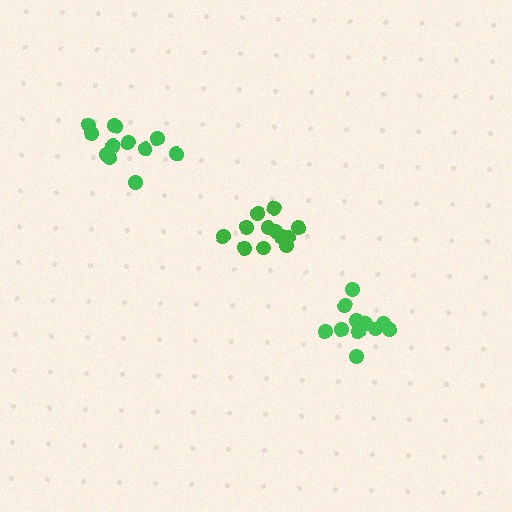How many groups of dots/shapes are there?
There are 3 groups.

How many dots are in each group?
Group 1: 11 dots, Group 2: 12 dots, Group 3: 12 dots (35 total).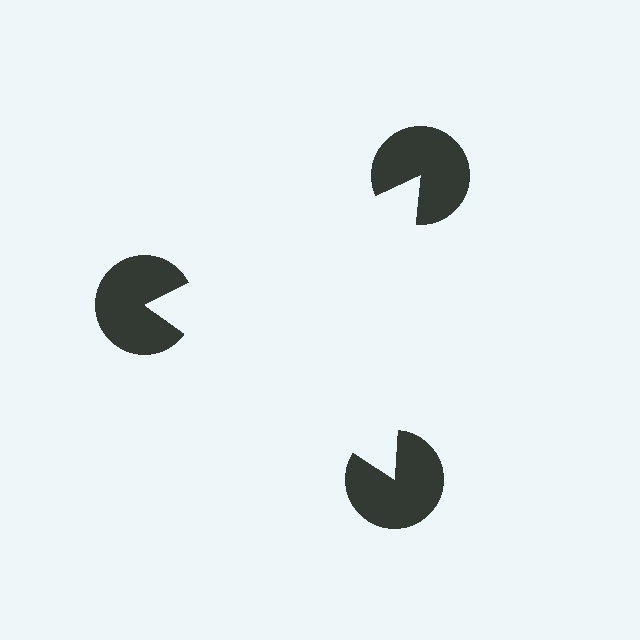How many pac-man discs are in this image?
There are 3 — one at each vertex of the illusory triangle.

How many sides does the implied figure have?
3 sides.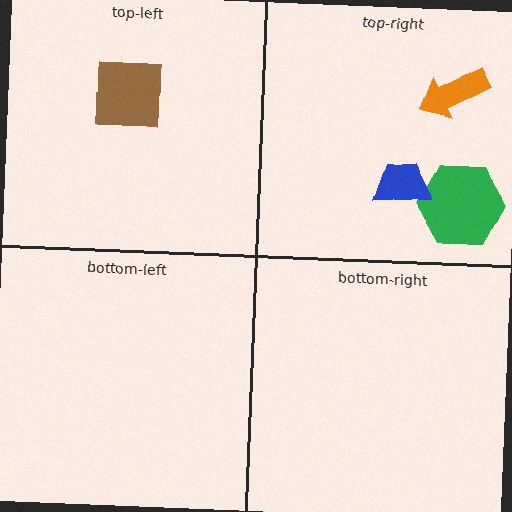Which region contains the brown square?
The top-left region.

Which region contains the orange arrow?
The top-right region.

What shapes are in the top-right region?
The orange arrow, the green hexagon, the blue trapezoid.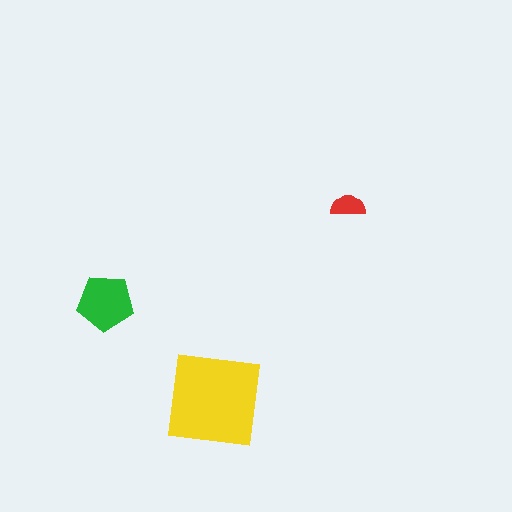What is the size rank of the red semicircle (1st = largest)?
3rd.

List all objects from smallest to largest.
The red semicircle, the green pentagon, the yellow square.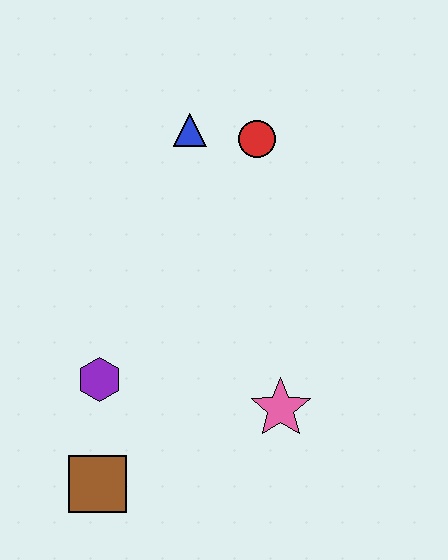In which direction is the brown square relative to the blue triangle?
The brown square is below the blue triangle.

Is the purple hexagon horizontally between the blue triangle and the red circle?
No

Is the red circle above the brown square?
Yes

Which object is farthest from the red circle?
The brown square is farthest from the red circle.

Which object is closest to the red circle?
The blue triangle is closest to the red circle.